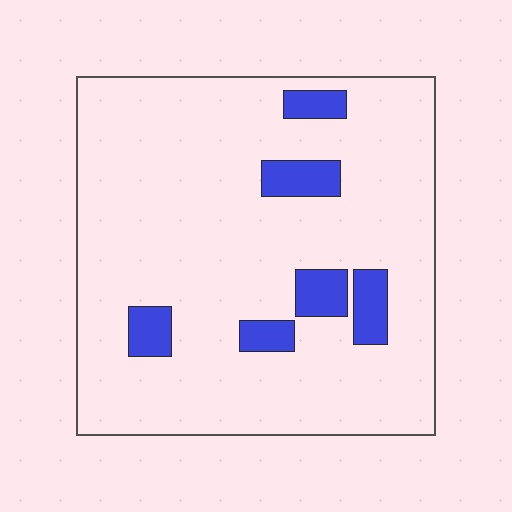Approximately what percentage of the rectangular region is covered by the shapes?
Approximately 10%.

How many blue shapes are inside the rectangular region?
6.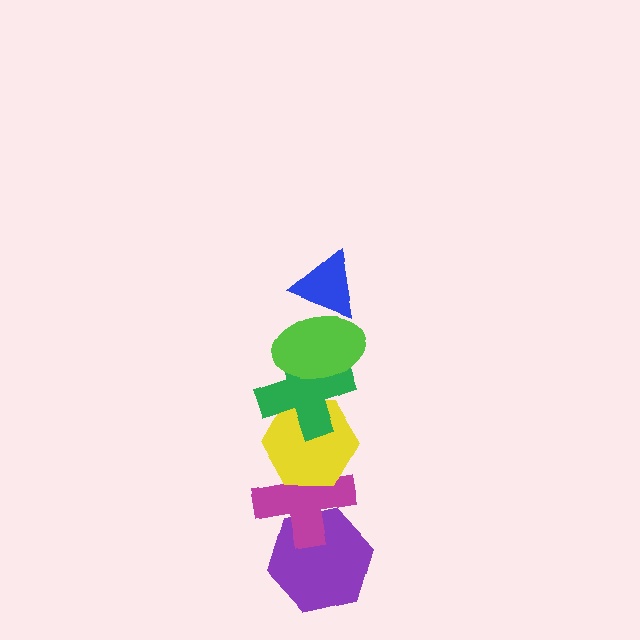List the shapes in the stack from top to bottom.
From top to bottom: the blue triangle, the lime ellipse, the green cross, the yellow hexagon, the magenta cross, the purple hexagon.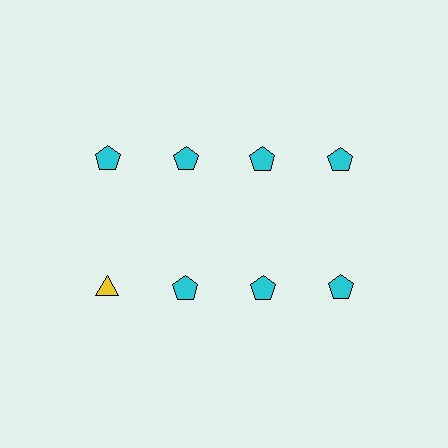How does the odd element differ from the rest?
It differs in both color (yellow instead of cyan) and shape (triangle instead of pentagon).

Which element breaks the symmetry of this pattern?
The yellow triangle in the second row, leftmost column breaks the symmetry. All other shapes are cyan pentagons.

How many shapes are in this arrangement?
There are 8 shapes arranged in a grid pattern.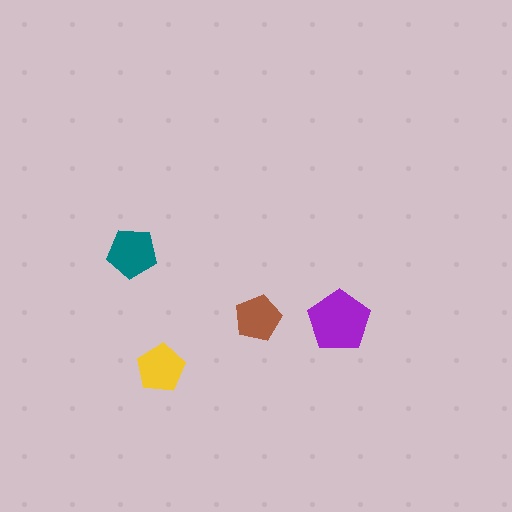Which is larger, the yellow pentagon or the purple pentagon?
The purple one.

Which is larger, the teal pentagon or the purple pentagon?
The purple one.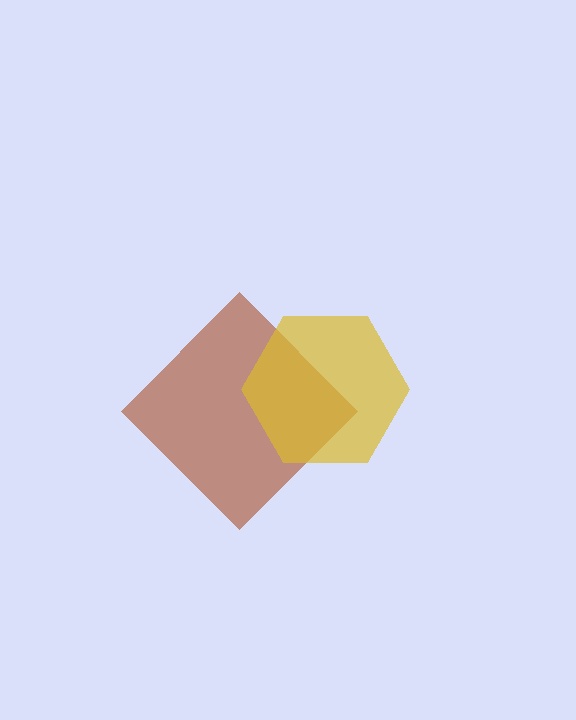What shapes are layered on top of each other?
The layered shapes are: a brown diamond, a yellow hexagon.